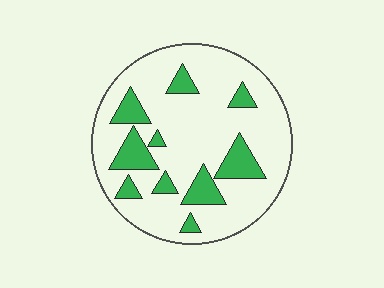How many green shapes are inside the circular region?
10.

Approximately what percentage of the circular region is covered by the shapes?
Approximately 20%.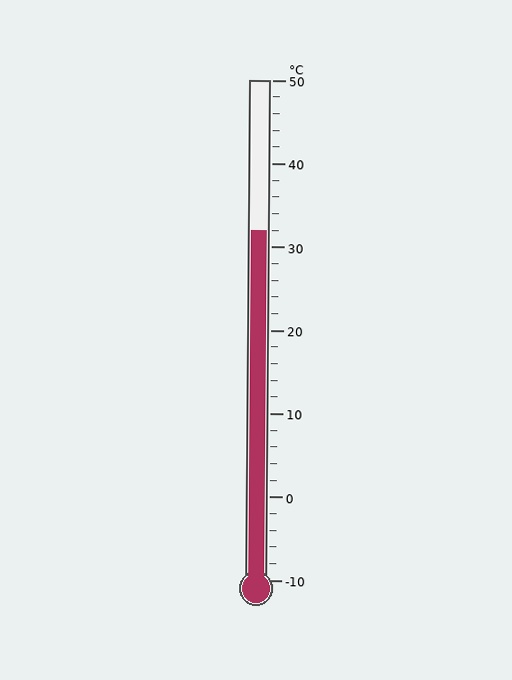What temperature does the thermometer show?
The thermometer shows approximately 32°C.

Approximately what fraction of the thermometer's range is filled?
The thermometer is filled to approximately 70% of its range.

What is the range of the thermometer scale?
The thermometer scale ranges from -10°C to 50°C.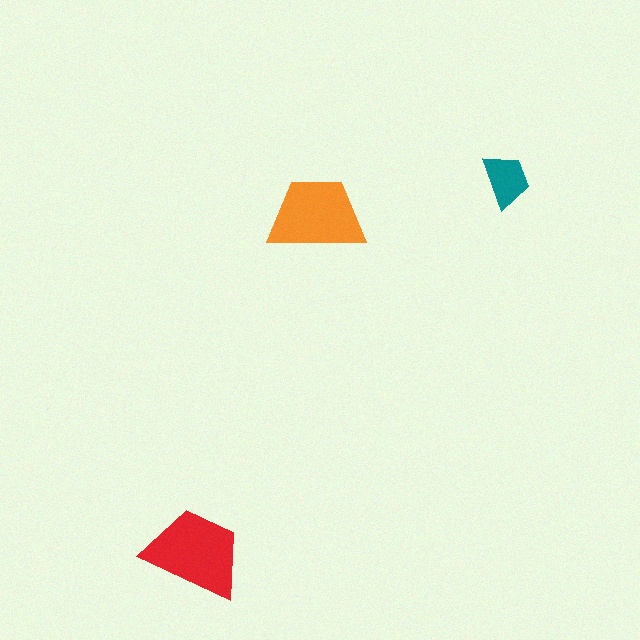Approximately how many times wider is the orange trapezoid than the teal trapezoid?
About 2 times wider.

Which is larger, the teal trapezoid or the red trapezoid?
The red one.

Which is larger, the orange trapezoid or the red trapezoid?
The red one.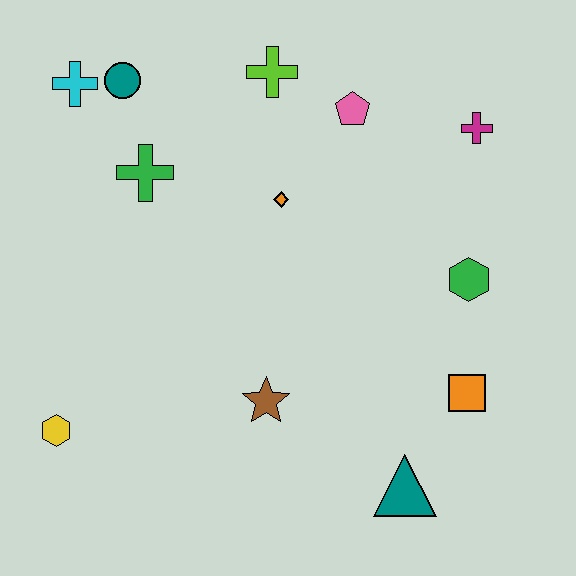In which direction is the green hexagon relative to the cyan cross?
The green hexagon is to the right of the cyan cross.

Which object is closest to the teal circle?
The cyan cross is closest to the teal circle.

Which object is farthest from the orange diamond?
The yellow hexagon is farthest from the orange diamond.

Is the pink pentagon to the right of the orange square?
No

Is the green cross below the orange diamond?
No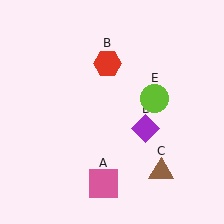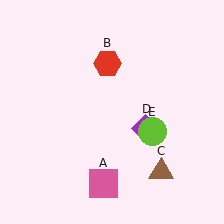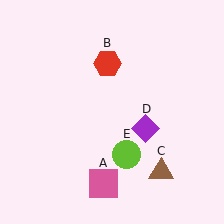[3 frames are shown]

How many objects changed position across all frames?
1 object changed position: lime circle (object E).